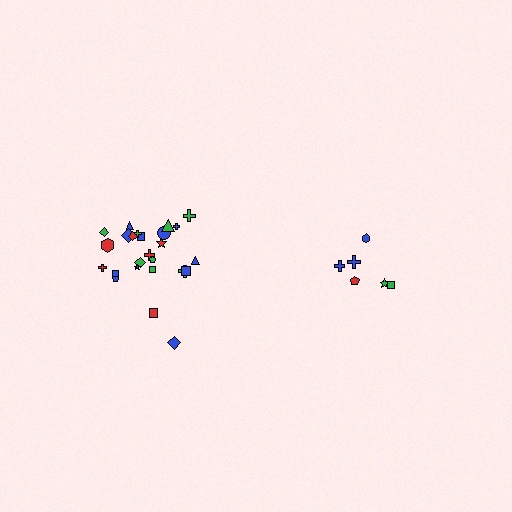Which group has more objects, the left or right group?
The left group.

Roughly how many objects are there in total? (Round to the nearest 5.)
Roughly 30 objects in total.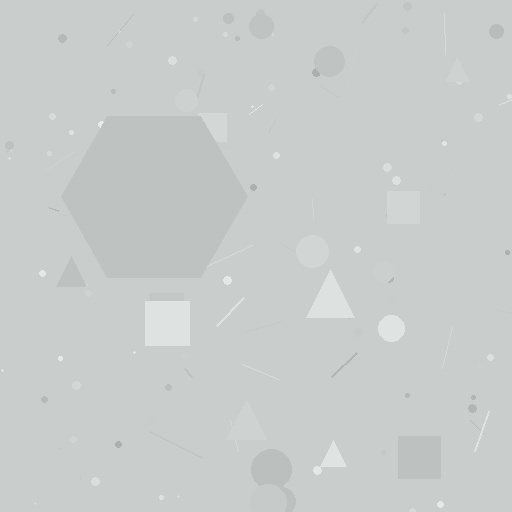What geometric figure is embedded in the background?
A hexagon is embedded in the background.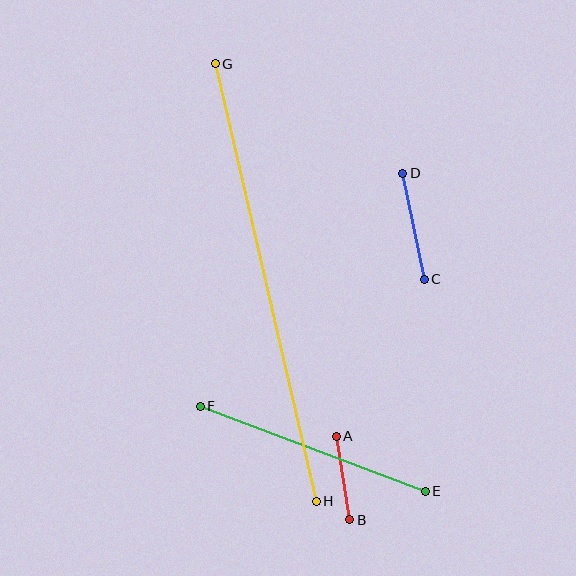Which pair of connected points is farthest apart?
Points G and H are farthest apart.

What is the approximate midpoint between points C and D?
The midpoint is at approximately (413, 226) pixels.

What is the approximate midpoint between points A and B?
The midpoint is at approximately (343, 478) pixels.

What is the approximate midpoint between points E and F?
The midpoint is at approximately (313, 449) pixels.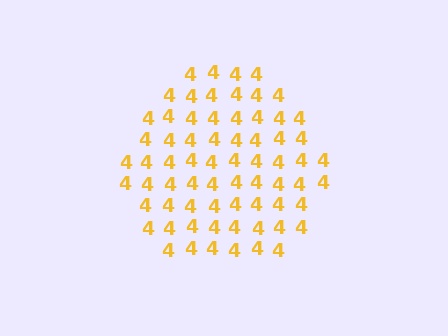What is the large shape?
The large shape is a circle.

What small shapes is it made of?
It is made of small digit 4's.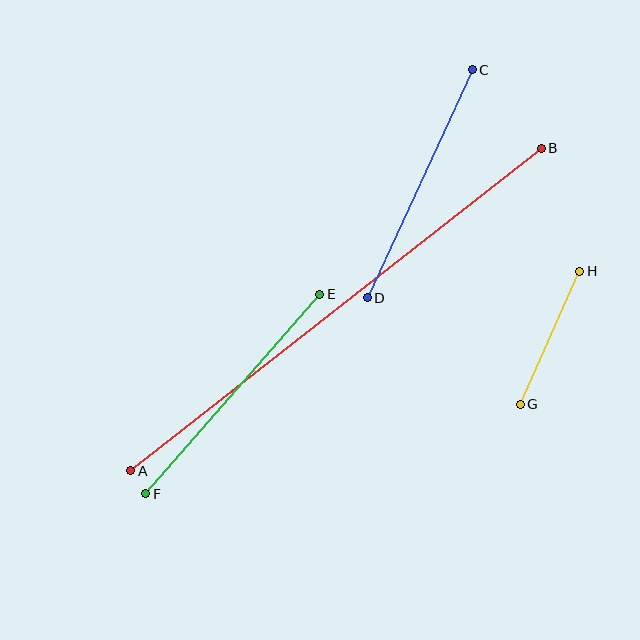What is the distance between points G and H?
The distance is approximately 146 pixels.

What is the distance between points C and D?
The distance is approximately 251 pixels.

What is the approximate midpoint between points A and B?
The midpoint is at approximately (336, 309) pixels.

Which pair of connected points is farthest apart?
Points A and B are farthest apart.